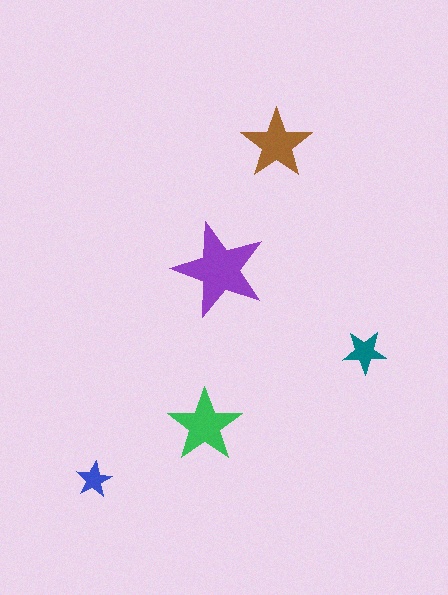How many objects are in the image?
There are 5 objects in the image.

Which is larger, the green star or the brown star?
The green one.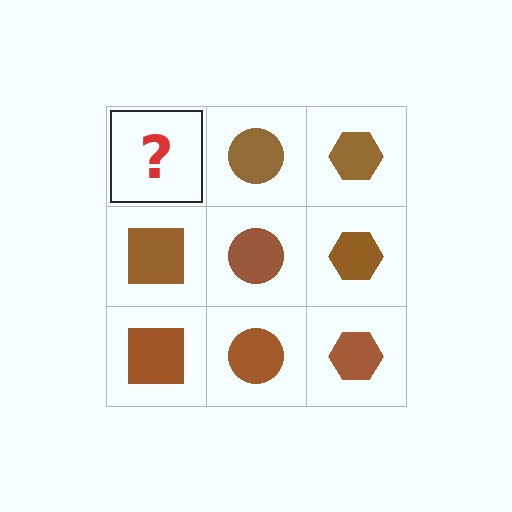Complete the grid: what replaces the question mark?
The question mark should be replaced with a brown square.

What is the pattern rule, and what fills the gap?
The rule is that each column has a consistent shape. The gap should be filled with a brown square.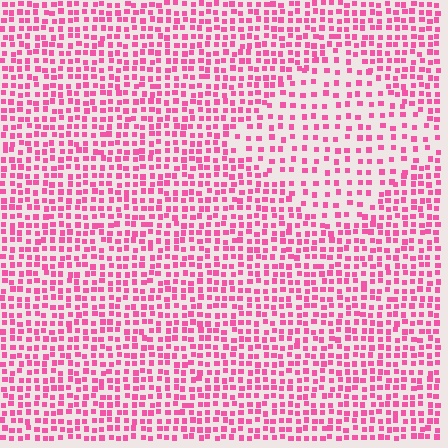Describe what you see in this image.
The image contains small pink elements arranged at two different densities. A diamond-shaped region is visible where the elements are less densely packed than the surrounding area.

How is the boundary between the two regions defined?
The boundary is defined by a change in element density (approximately 1.8x ratio). All elements are the same color, size, and shape.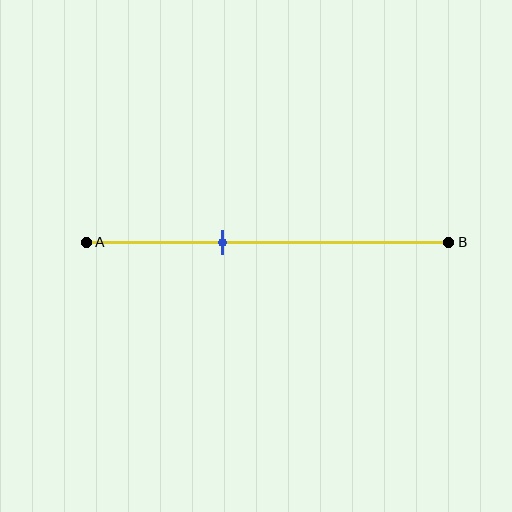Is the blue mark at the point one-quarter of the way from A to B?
No, the mark is at about 40% from A, not at the 25% one-quarter point.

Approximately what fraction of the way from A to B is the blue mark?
The blue mark is approximately 40% of the way from A to B.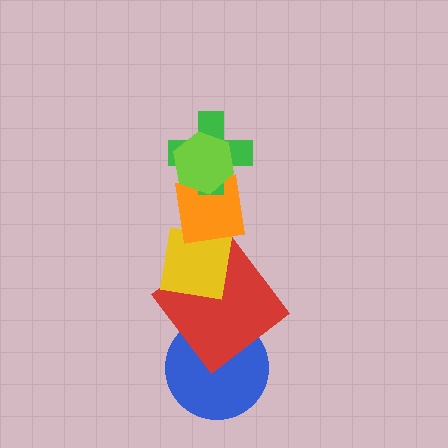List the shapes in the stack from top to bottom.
From top to bottom: the lime hexagon, the green cross, the orange square, the yellow square, the red diamond, the blue circle.